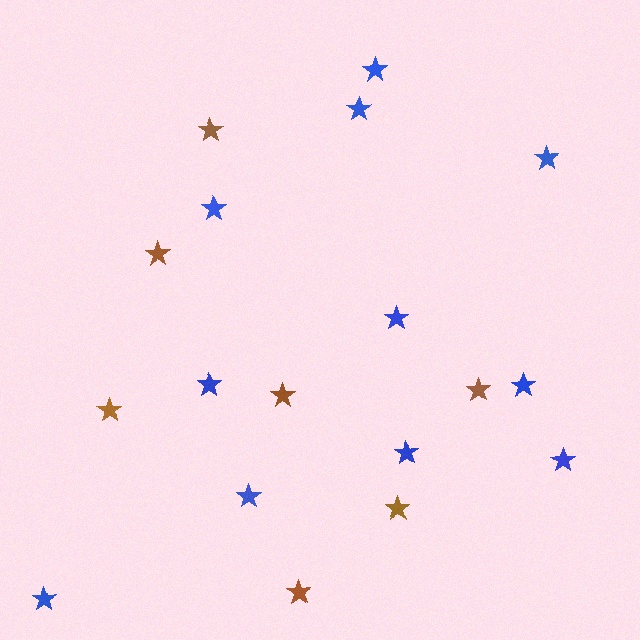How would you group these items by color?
There are 2 groups: one group of blue stars (11) and one group of brown stars (7).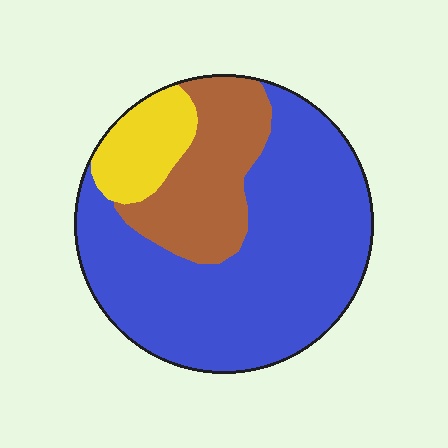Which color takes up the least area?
Yellow, at roughly 10%.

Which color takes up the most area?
Blue, at roughly 65%.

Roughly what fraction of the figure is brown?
Brown covers 23% of the figure.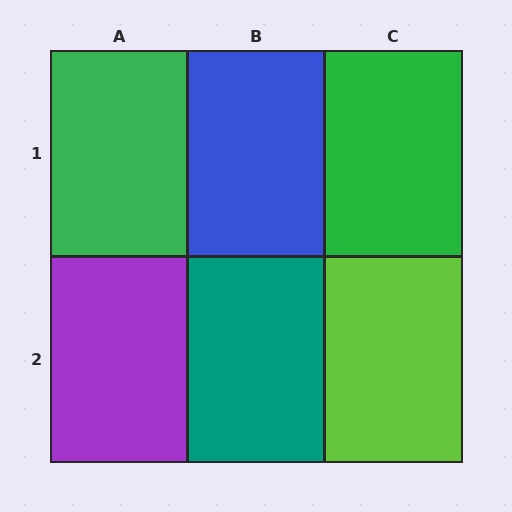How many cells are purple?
1 cell is purple.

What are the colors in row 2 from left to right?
Purple, teal, lime.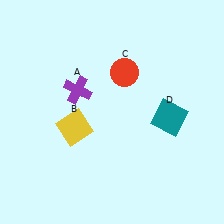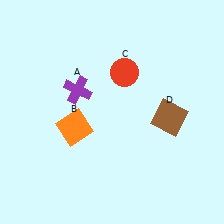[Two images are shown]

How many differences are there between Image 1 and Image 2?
There are 2 differences between the two images.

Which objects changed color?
B changed from yellow to orange. D changed from teal to brown.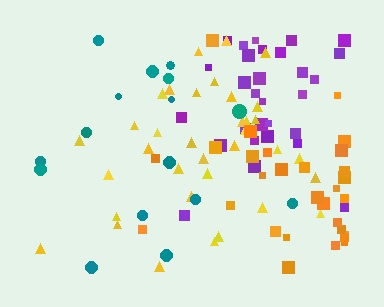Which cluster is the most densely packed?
Purple.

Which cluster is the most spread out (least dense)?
Teal.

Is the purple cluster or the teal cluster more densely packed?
Purple.